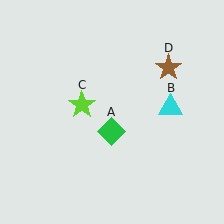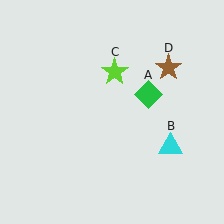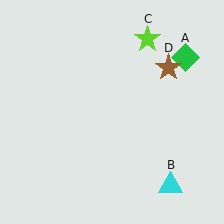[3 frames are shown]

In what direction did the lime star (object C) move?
The lime star (object C) moved up and to the right.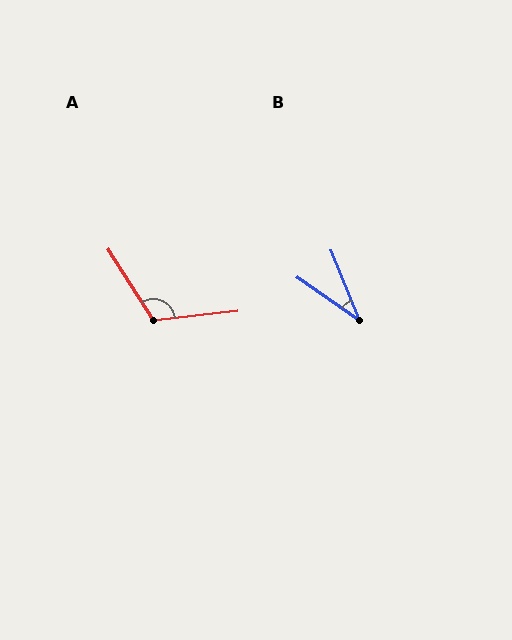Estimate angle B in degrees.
Approximately 33 degrees.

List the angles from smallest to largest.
B (33°), A (116°).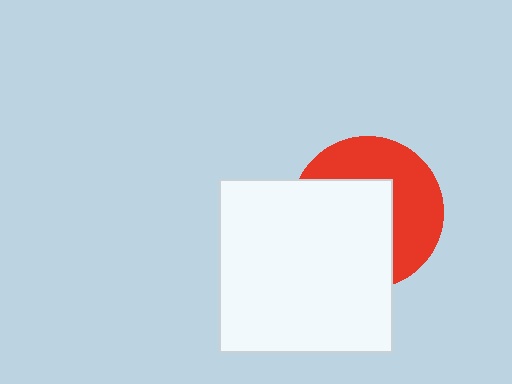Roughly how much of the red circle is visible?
About half of it is visible (roughly 46%).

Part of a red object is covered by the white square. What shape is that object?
It is a circle.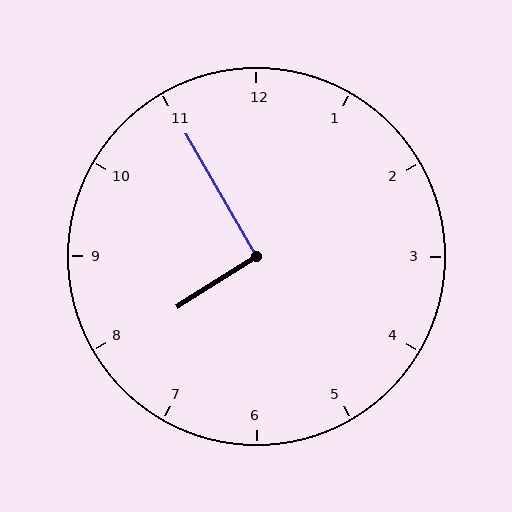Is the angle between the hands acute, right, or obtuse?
It is right.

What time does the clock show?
7:55.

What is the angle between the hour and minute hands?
Approximately 92 degrees.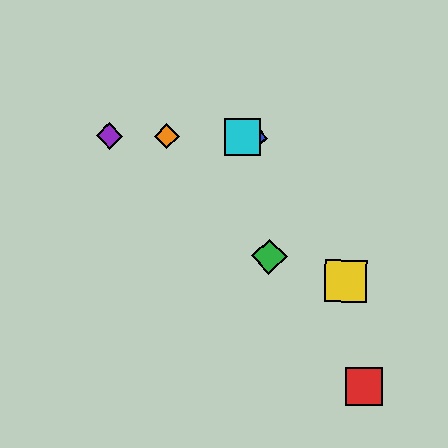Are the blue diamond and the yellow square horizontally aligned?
No, the blue diamond is at y≈137 and the yellow square is at y≈281.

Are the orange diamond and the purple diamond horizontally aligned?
Yes, both are at y≈136.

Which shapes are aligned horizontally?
The blue diamond, the purple diamond, the orange diamond, the cyan square are aligned horizontally.